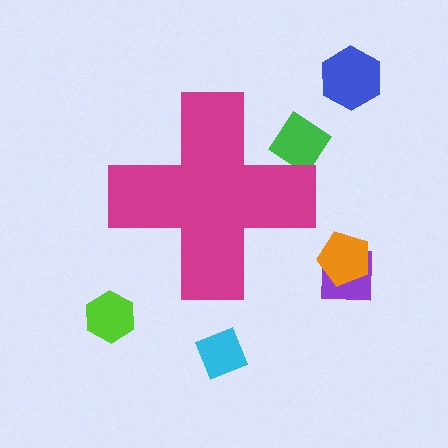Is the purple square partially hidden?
No, the purple square is fully visible.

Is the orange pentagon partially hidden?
No, the orange pentagon is fully visible.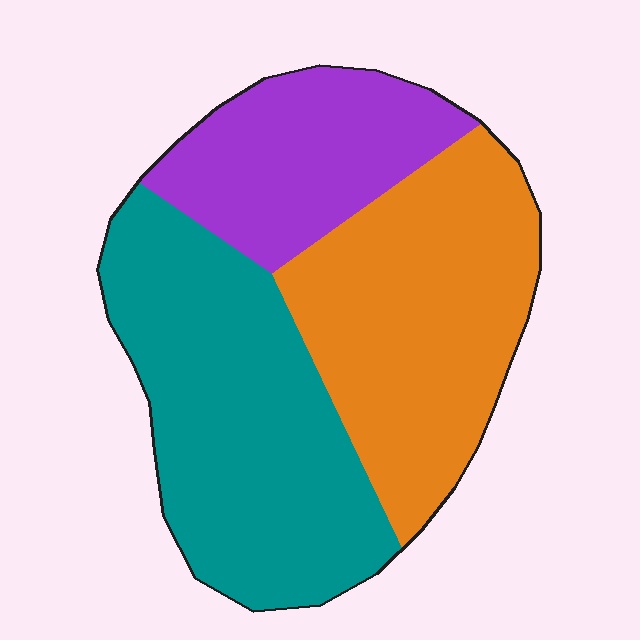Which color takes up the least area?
Purple, at roughly 20%.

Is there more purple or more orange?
Orange.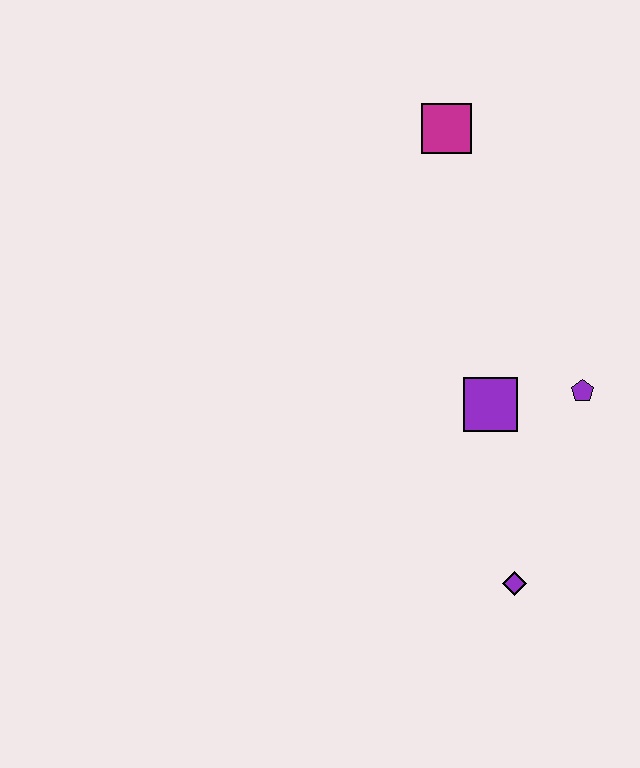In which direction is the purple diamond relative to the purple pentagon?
The purple diamond is below the purple pentagon.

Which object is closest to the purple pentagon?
The purple square is closest to the purple pentagon.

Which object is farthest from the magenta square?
The purple diamond is farthest from the magenta square.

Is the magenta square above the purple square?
Yes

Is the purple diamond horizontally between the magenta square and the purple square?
No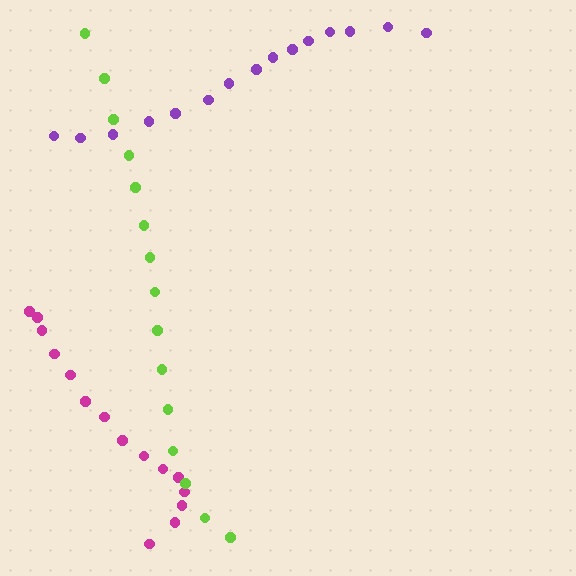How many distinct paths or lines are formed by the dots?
There are 3 distinct paths.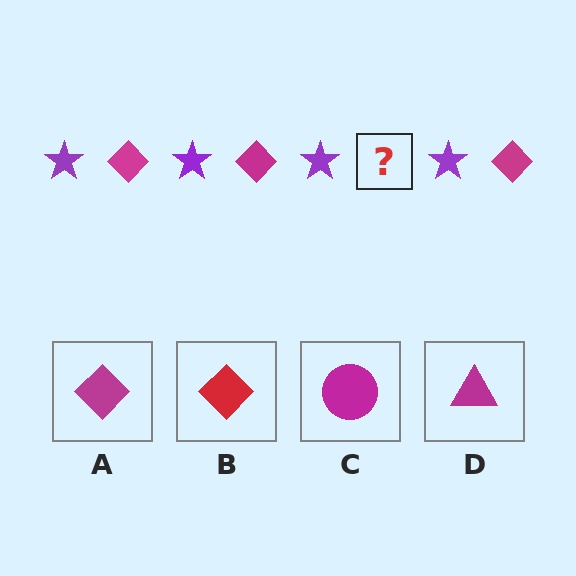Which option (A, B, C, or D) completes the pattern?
A.